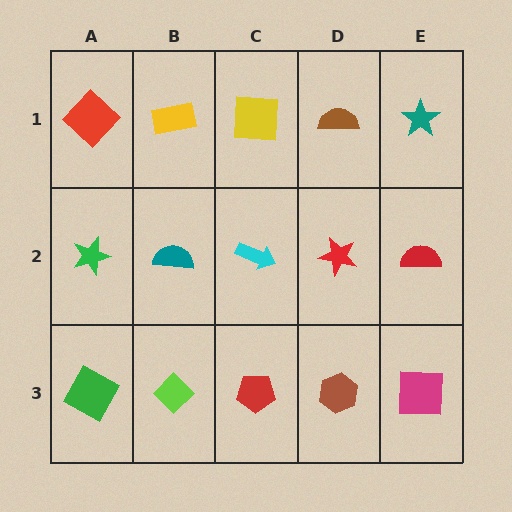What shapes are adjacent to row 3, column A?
A green star (row 2, column A), a lime diamond (row 3, column B).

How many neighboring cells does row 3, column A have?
2.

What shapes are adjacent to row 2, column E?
A teal star (row 1, column E), a magenta square (row 3, column E), a red star (row 2, column D).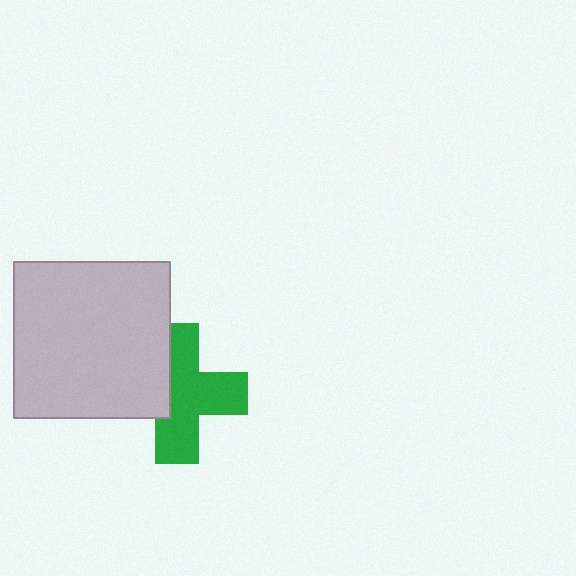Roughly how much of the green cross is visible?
About half of it is visible (roughly 64%).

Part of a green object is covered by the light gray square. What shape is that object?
It is a cross.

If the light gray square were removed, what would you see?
You would see the complete green cross.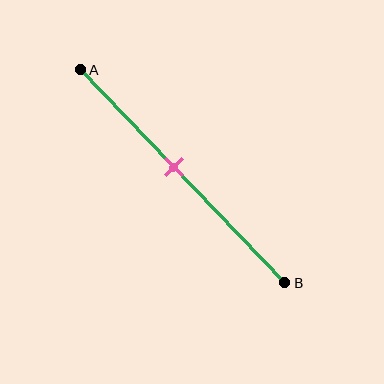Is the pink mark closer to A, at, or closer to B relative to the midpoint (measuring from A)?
The pink mark is closer to point A than the midpoint of segment AB.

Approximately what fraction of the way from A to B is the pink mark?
The pink mark is approximately 45% of the way from A to B.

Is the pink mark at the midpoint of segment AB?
No, the mark is at about 45% from A, not at the 50% midpoint.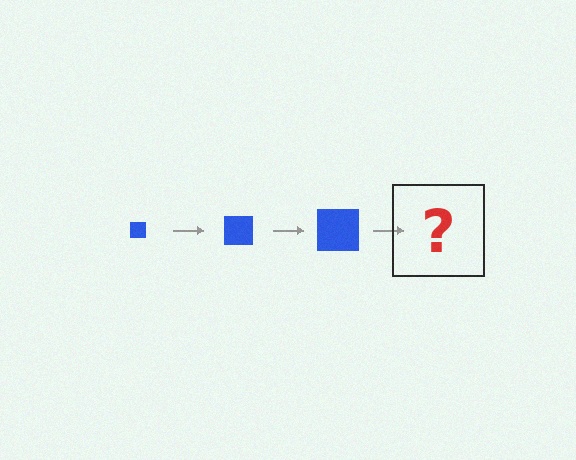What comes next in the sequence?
The next element should be a blue square, larger than the previous one.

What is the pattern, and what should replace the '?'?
The pattern is that the square gets progressively larger each step. The '?' should be a blue square, larger than the previous one.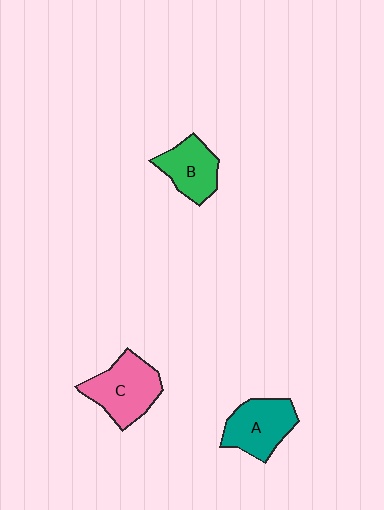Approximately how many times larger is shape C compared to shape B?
Approximately 1.4 times.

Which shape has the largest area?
Shape C (pink).